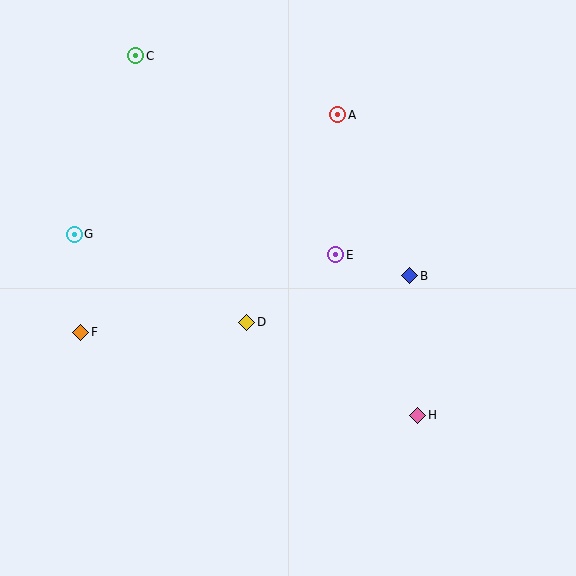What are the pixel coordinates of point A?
Point A is at (338, 115).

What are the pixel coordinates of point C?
Point C is at (136, 56).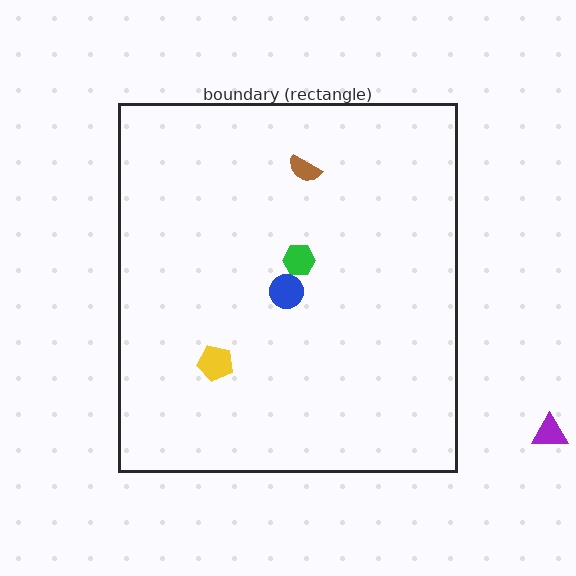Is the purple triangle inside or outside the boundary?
Outside.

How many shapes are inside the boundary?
4 inside, 1 outside.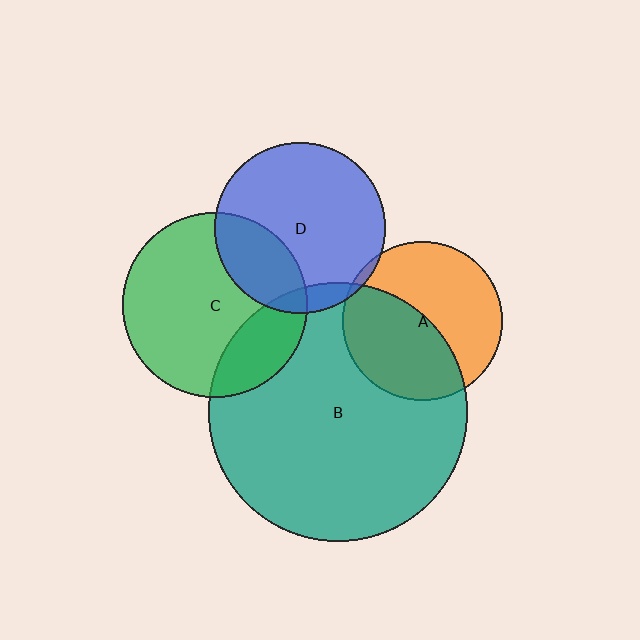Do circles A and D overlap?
Yes.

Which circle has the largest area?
Circle B (teal).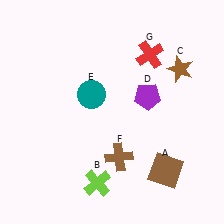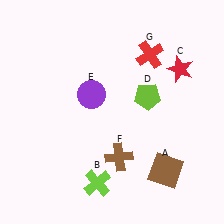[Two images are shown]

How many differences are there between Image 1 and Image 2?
There are 3 differences between the two images.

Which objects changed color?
C changed from brown to red. D changed from purple to lime. E changed from teal to purple.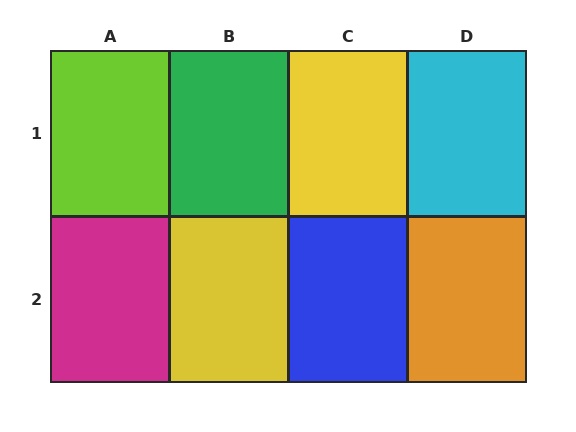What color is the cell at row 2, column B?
Yellow.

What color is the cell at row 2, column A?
Magenta.